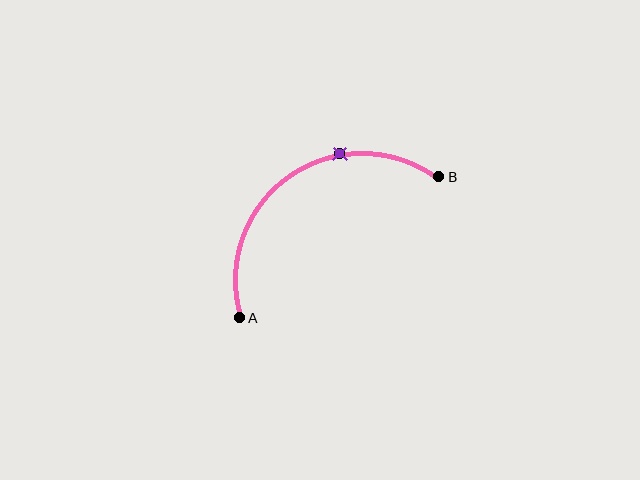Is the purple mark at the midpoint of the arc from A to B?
No. The purple mark lies on the arc but is closer to endpoint B. The arc midpoint would be at the point on the curve equidistant along the arc from both A and B.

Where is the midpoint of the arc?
The arc midpoint is the point on the curve farthest from the straight line joining A and B. It sits above and to the left of that line.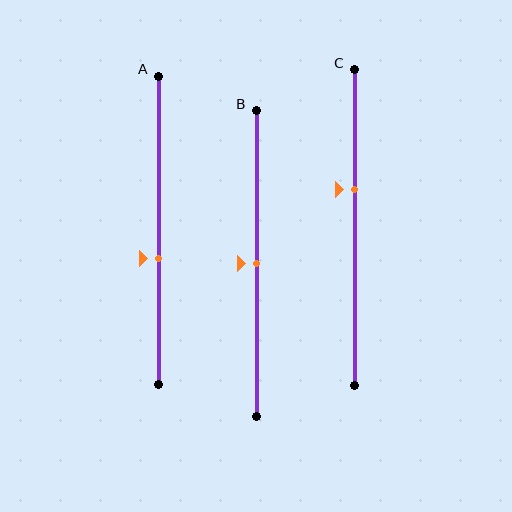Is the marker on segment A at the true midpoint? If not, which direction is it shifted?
No, the marker on segment A is shifted downward by about 9% of the segment length.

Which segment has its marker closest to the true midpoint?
Segment B has its marker closest to the true midpoint.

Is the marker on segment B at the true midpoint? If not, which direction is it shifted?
Yes, the marker on segment B is at the true midpoint.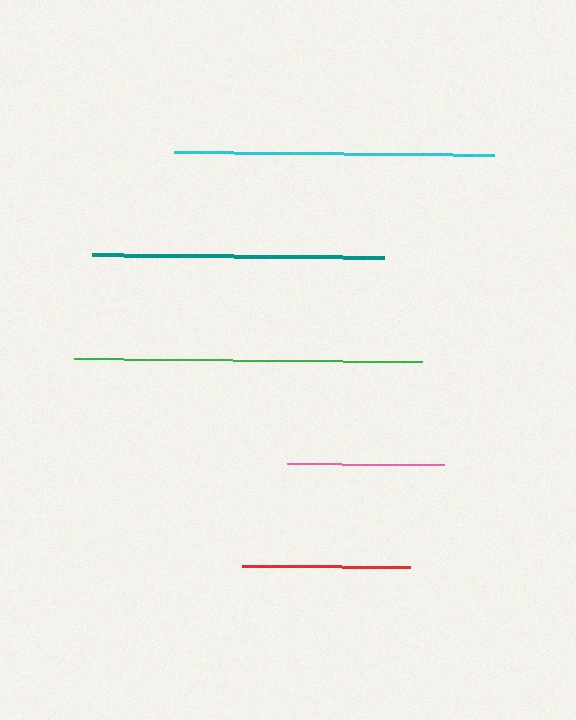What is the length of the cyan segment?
The cyan segment is approximately 320 pixels long.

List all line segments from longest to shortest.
From longest to shortest: green, cyan, teal, red, pink.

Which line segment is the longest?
The green line is the longest at approximately 348 pixels.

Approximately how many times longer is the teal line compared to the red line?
The teal line is approximately 1.7 times the length of the red line.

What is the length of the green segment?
The green segment is approximately 348 pixels long.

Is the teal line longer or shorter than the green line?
The green line is longer than the teal line.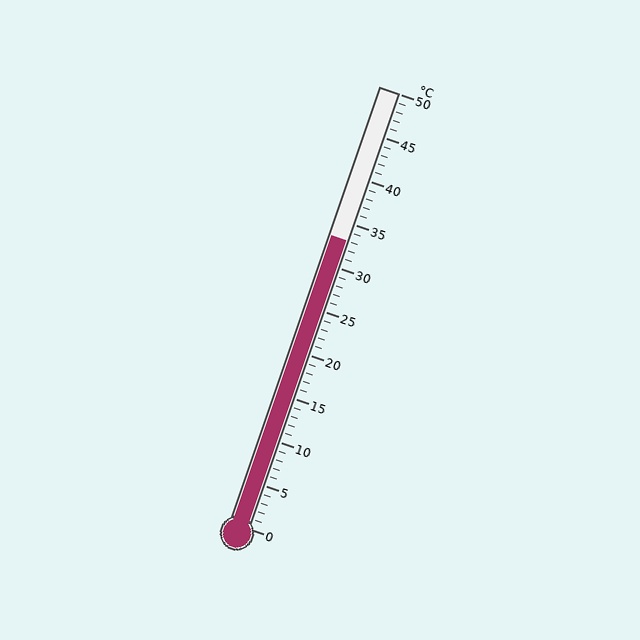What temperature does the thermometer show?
The thermometer shows approximately 33°C.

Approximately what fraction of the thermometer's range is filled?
The thermometer is filled to approximately 65% of its range.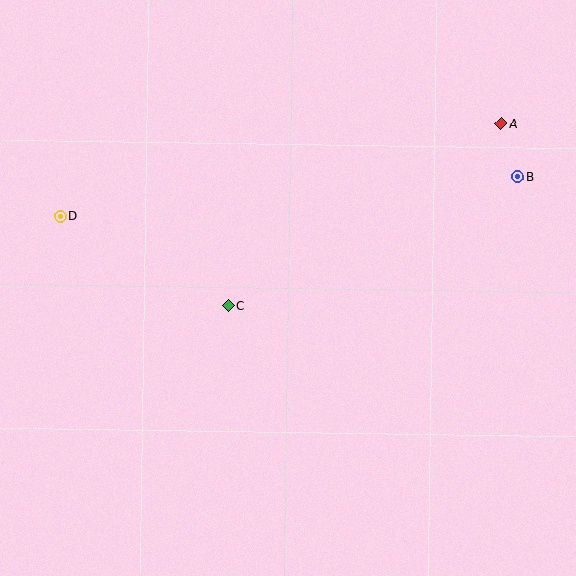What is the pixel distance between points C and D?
The distance between C and D is 190 pixels.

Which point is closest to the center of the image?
Point C at (228, 306) is closest to the center.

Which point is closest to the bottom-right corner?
Point B is closest to the bottom-right corner.